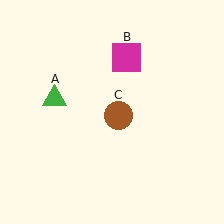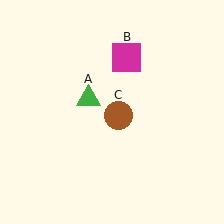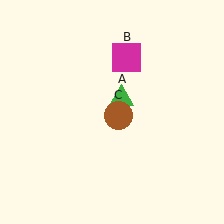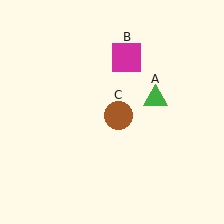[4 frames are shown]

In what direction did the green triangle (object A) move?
The green triangle (object A) moved right.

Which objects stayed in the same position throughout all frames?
Magenta square (object B) and brown circle (object C) remained stationary.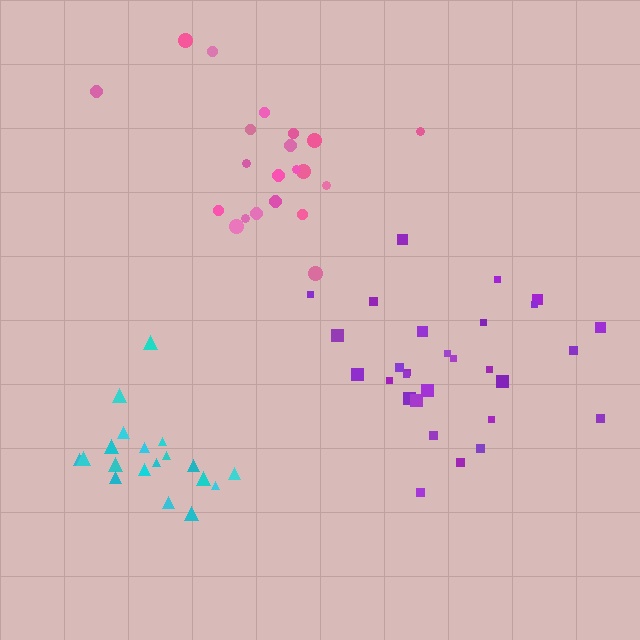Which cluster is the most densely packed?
Cyan.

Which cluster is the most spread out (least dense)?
Pink.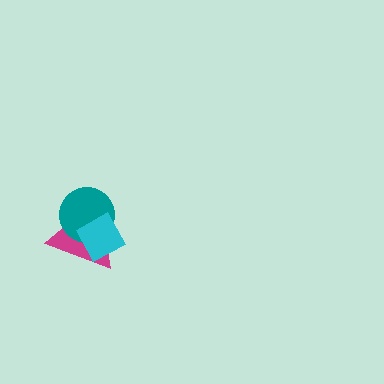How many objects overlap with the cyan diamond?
2 objects overlap with the cyan diamond.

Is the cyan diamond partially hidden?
No, no other shape covers it.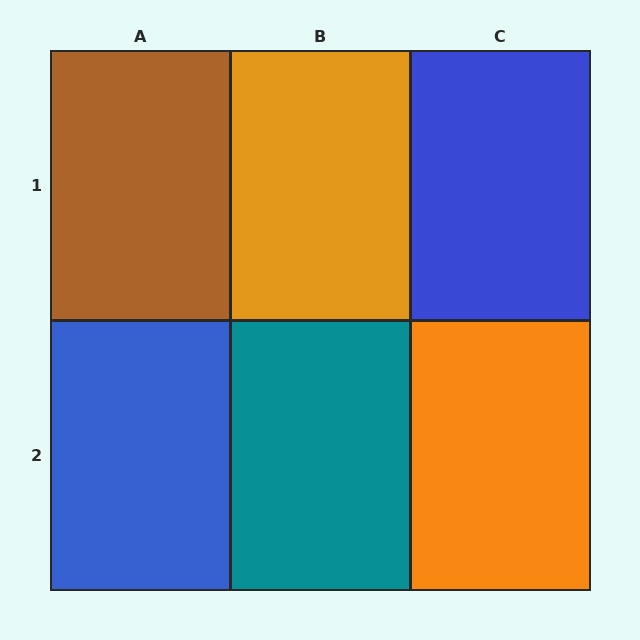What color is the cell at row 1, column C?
Blue.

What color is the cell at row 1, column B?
Orange.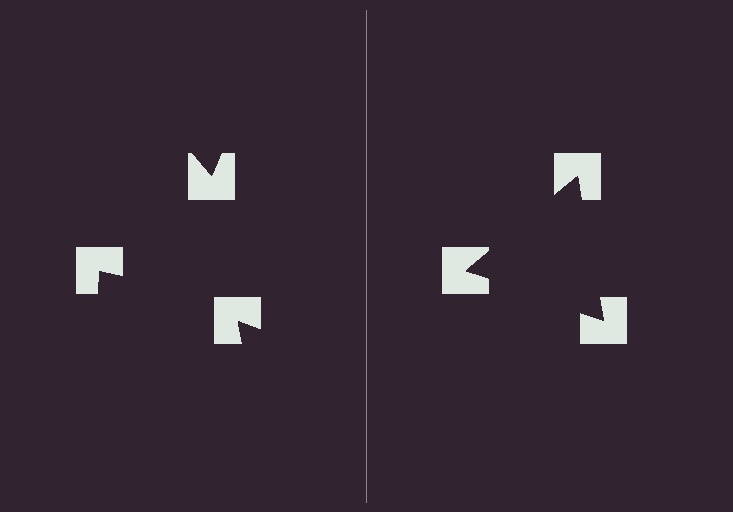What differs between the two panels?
The notched squares are positioned identically on both sides; only the wedge orientations differ. On the right they align to a triangle; on the left they are misaligned.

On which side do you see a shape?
An illusory triangle appears on the right side. On the left side the wedge cuts are rotated, so no coherent shape forms.